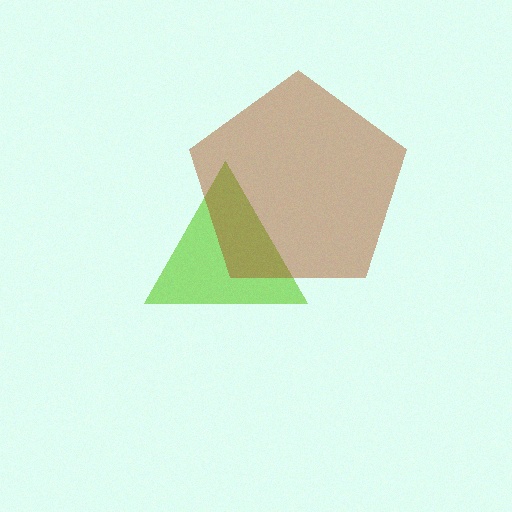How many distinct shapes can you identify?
There are 2 distinct shapes: a lime triangle, a brown pentagon.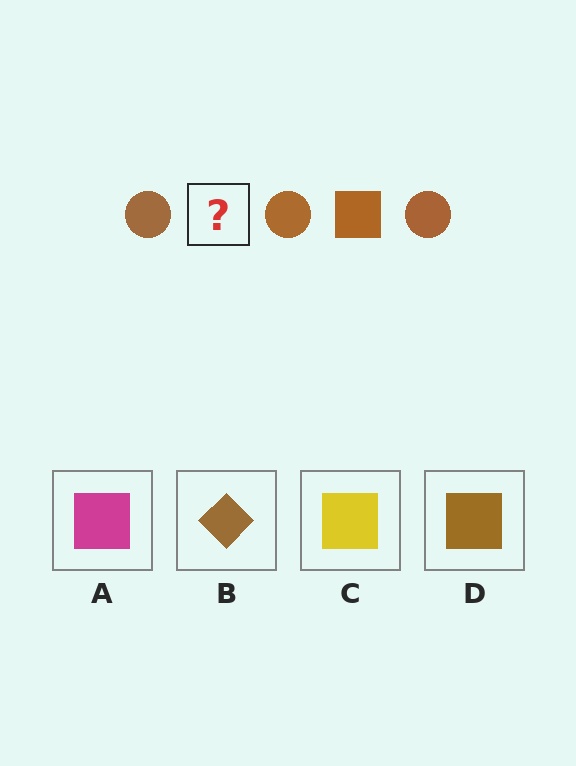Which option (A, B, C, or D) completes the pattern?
D.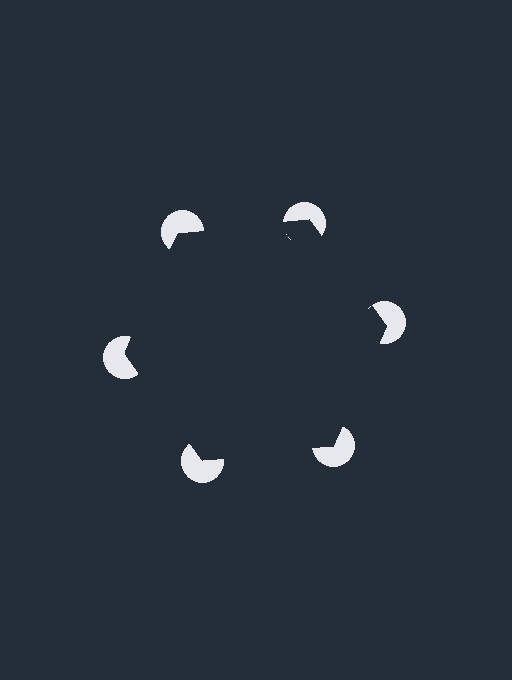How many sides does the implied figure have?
6 sides.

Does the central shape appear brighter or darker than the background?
It typically appears slightly darker than the background, even though no actual brightness change is drawn.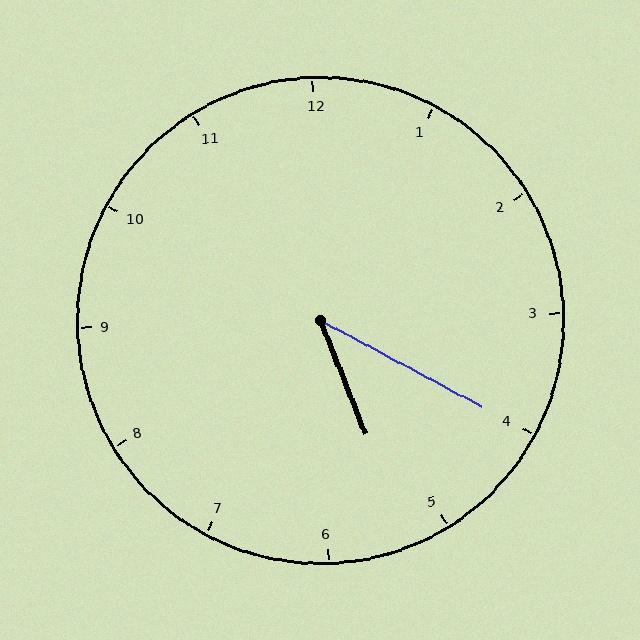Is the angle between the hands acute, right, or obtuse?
It is acute.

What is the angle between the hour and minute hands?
Approximately 40 degrees.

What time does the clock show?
5:20.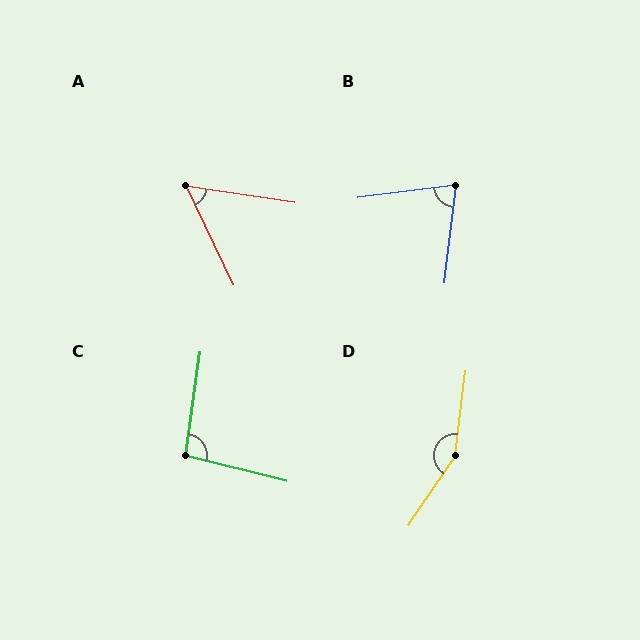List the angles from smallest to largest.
A (56°), B (76°), C (96°), D (153°).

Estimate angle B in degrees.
Approximately 76 degrees.